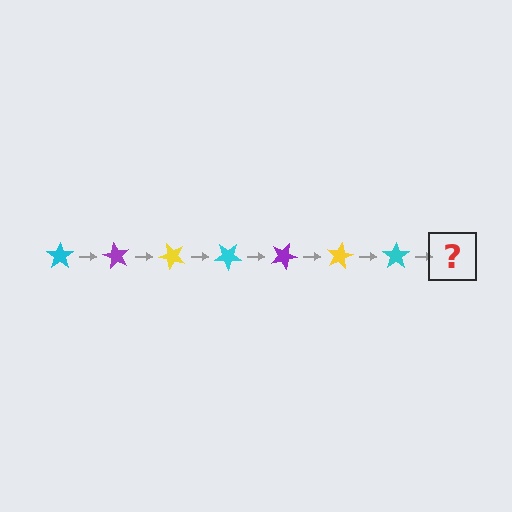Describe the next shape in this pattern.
It should be a purple star, rotated 420 degrees from the start.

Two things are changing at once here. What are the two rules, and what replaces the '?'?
The two rules are that it rotates 60 degrees each step and the color cycles through cyan, purple, and yellow. The '?' should be a purple star, rotated 420 degrees from the start.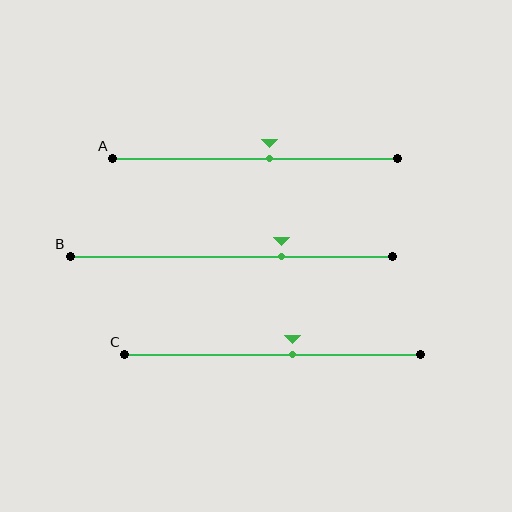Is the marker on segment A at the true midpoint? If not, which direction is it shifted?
No, the marker on segment A is shifted to the right by about 5% of the segment length.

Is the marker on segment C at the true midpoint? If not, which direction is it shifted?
No, the marker on segment C is shifted to the right by about 7% of the segment length.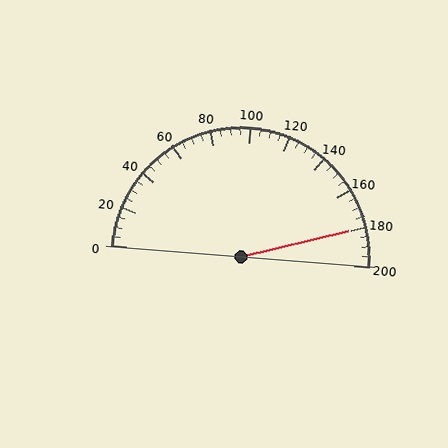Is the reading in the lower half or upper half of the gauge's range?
The reading is in the upper half of the range (0 to 200).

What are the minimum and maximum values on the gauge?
The gauge ranges from 0 to 200.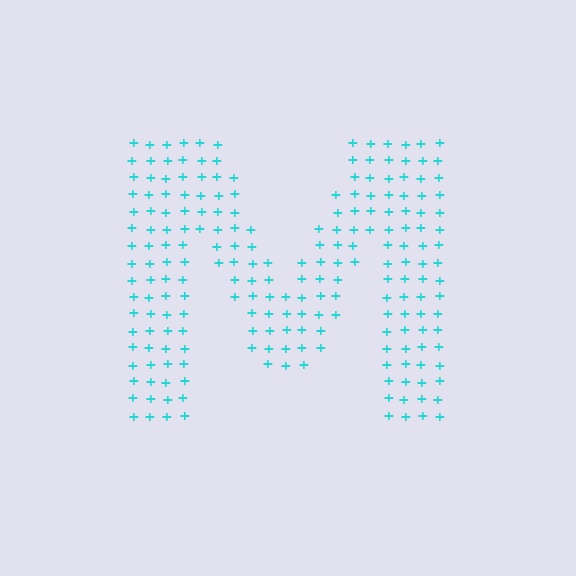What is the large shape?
The large shape is the letter M.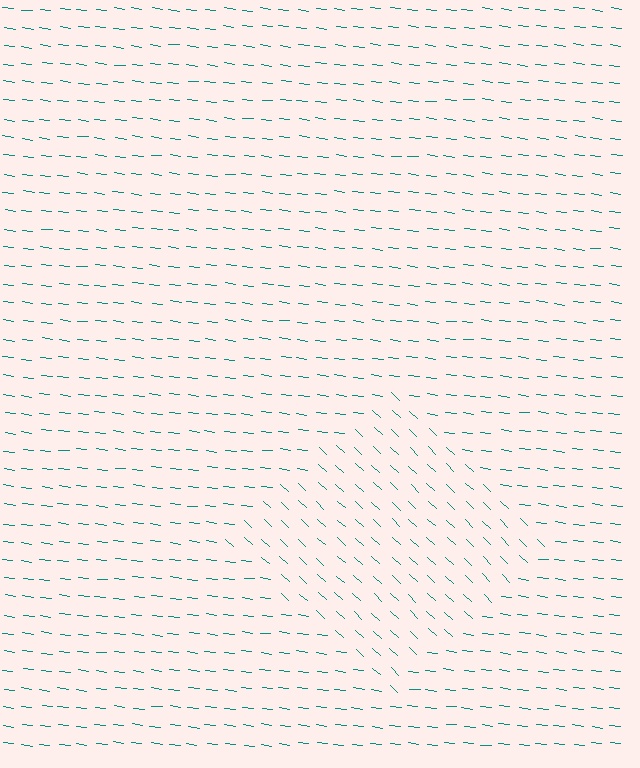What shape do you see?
I see a diamond.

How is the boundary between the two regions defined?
The boundary is defined purely by a change in line orientation (approximately 36 degrees difference). All lines are the same color and thickness.